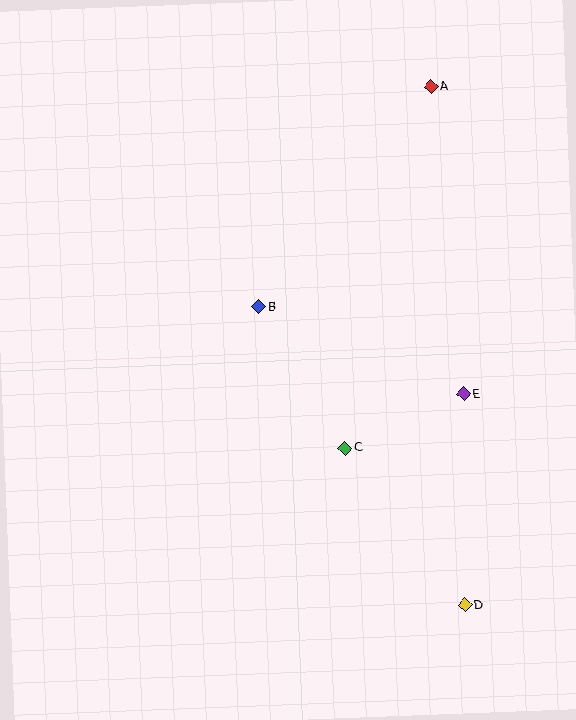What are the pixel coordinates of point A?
Point A is at (431, 86).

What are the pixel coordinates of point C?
Point C is at (345, 448).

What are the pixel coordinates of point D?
Point D is at (465, 605).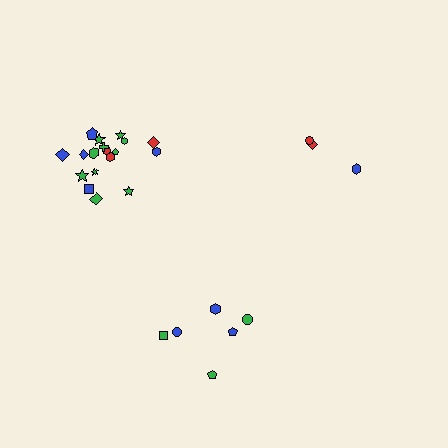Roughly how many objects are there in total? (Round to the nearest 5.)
Roughly 25 objects in total.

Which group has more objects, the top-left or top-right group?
The top-left group.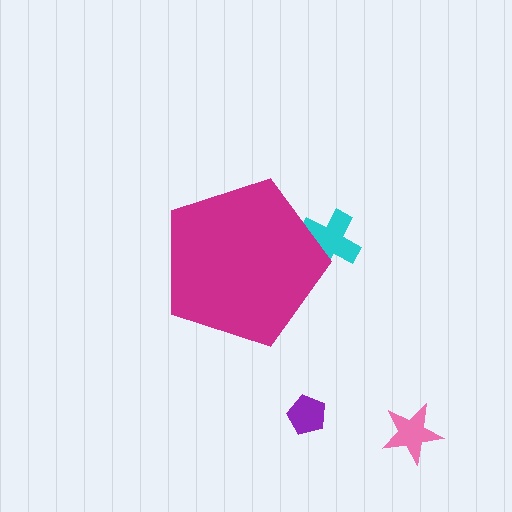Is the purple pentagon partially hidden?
No, the purple pentagon is fully visible.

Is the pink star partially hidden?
No, the pink star is fully visible.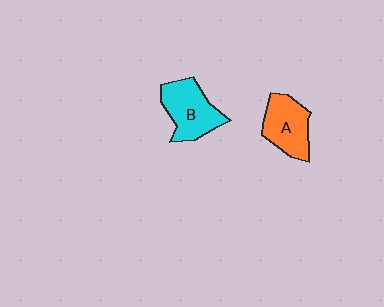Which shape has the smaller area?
Shape A (orange).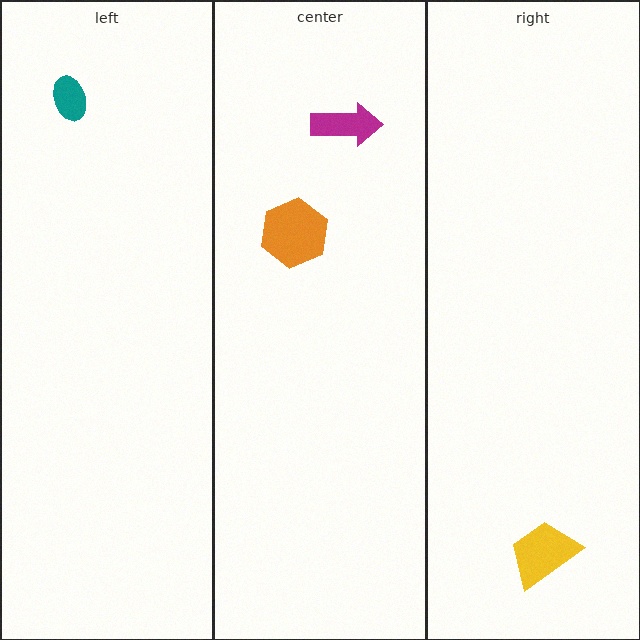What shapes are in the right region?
The yellow trapezoid.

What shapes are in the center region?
The magenta arrow, the orange hexagon.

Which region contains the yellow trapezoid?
The right region.